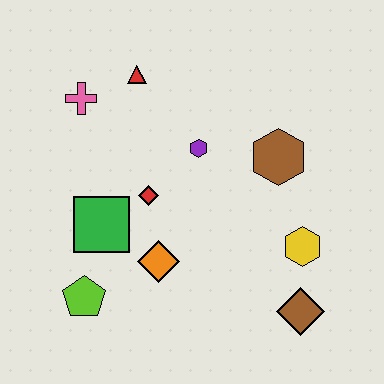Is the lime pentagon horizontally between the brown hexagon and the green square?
No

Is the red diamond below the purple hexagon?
Yes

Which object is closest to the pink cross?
The red triangle is closest to the pink cross.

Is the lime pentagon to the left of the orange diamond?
Yes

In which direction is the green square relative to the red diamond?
The green square is to the left of the red diamond.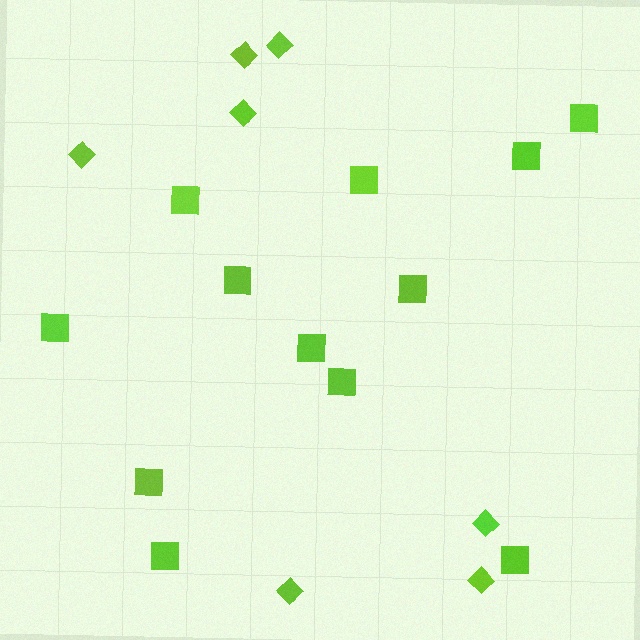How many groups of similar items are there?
There are 2 groups: one group of diamonds (7) and one group of squares (12).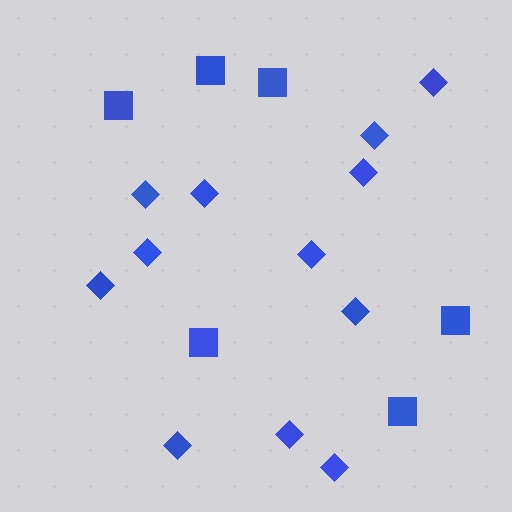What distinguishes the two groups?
There are 2 groups: one group of squares (6) and one group of diamonds (12).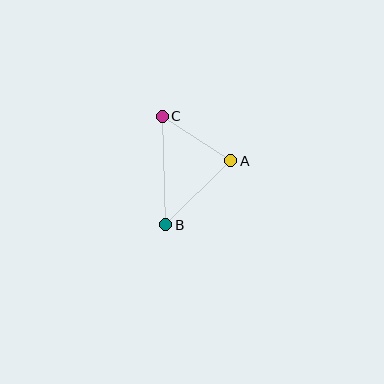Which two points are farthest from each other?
Points B and C are farthest from each other.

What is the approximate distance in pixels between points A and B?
The distance between A and B is approximately 91 pixels.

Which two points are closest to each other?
Points A and C are closest to each other.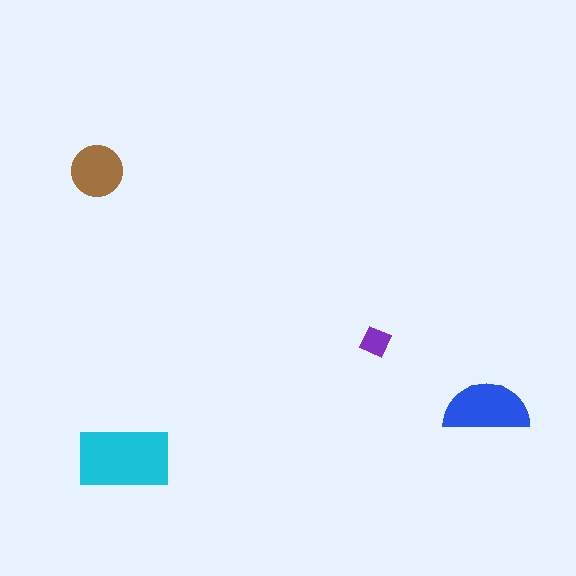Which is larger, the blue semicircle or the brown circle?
The blue semicircle.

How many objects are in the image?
There are 4 objects in the image.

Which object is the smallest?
The purple diamond.